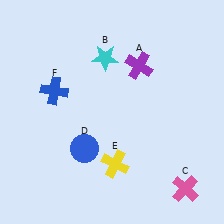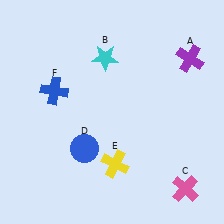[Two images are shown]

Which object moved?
The purple cross (A) moved right.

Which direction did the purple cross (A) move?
The purple cross (A) moved right.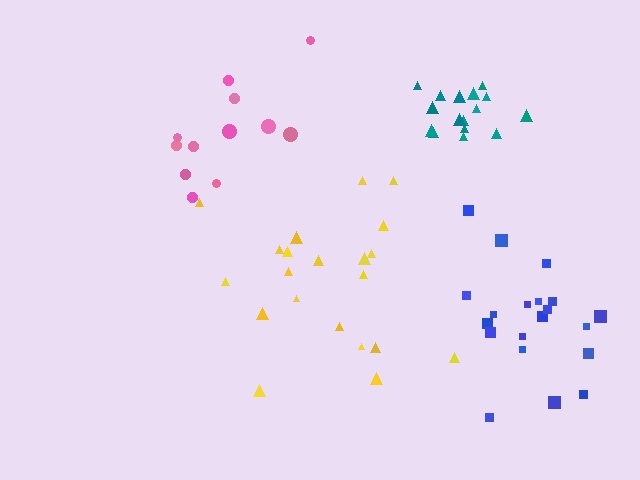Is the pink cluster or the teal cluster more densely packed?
Teal.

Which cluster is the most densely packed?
Teal.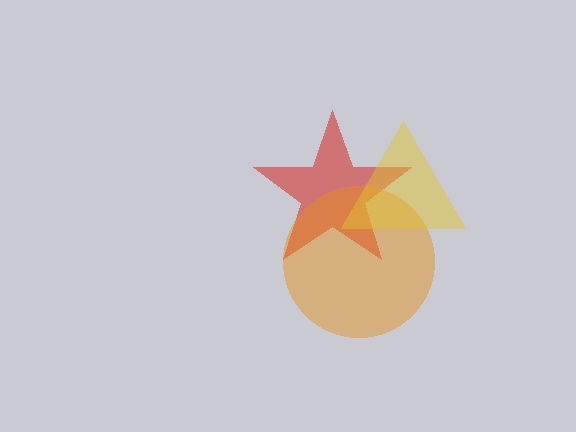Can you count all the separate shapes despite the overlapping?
Yes, there are 3 separate shapes.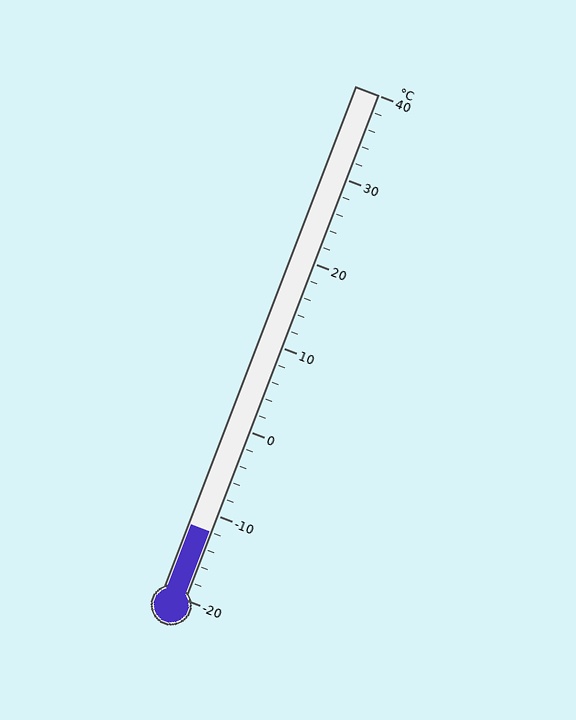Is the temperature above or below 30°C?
The temperature is below 30°C.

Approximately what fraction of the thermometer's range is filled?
The thermometer is filled to approximately 15% of its range.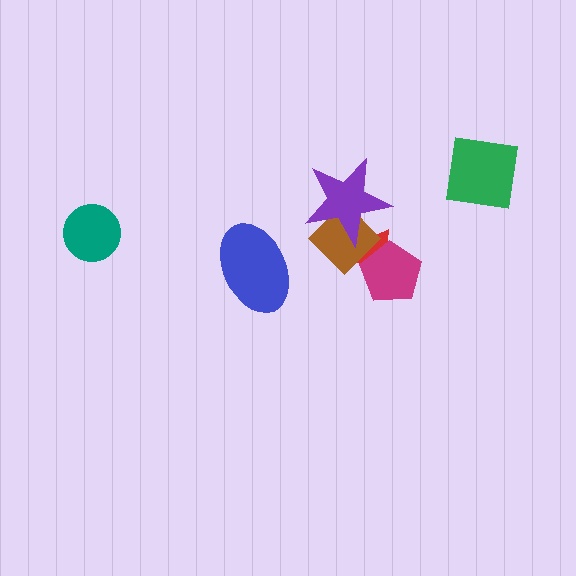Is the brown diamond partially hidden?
Yes, it is partially covered by another shape.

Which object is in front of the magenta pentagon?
The brown diamond is in front of the magenta pentagon.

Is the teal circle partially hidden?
No, no other shape covers it.